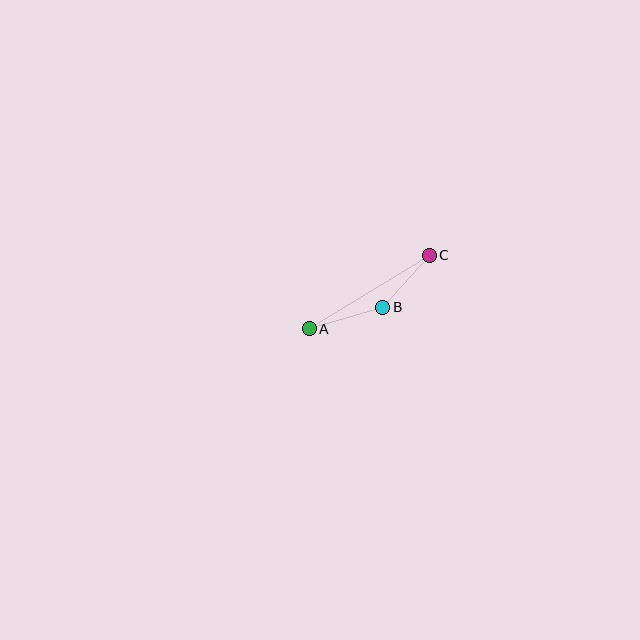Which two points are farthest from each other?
Points A and C are farthest from each other.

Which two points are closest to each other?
Points B and C are closest to each other.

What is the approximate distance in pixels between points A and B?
The distance between A and B is approximately 77 pixels.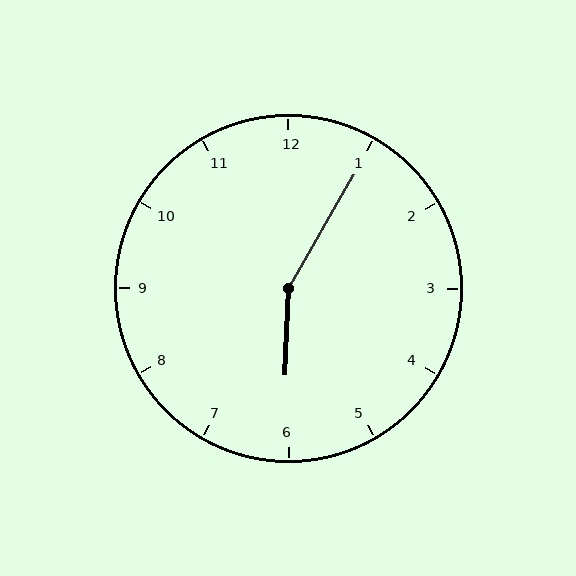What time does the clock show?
6:05.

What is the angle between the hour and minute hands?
Approximately 152 degrees.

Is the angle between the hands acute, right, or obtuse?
It is obtuse.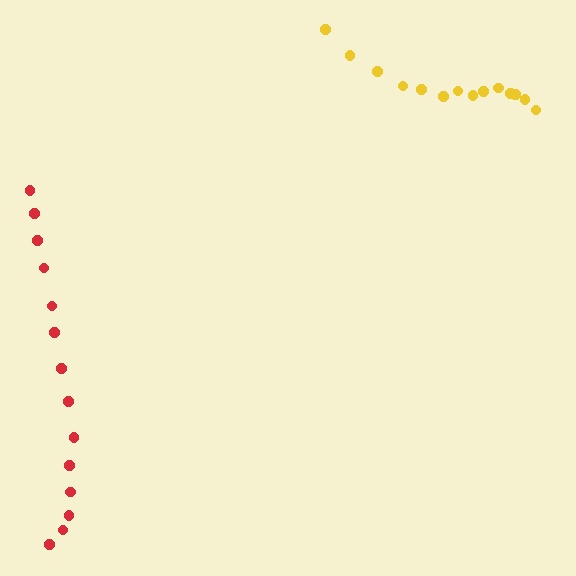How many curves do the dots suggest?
There are 2 distinct paths.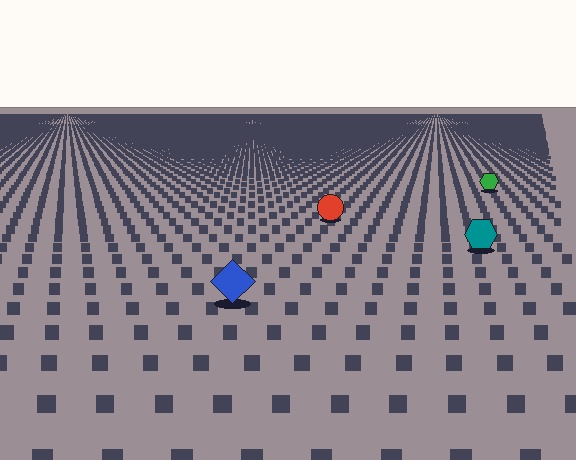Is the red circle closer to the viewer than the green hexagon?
Yes. The red circle is closer — you can tell from the texture gradient: the ground texture is coarser near it.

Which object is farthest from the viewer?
The green hexagon is farthest from the viewer. It appears smaller and the ground texture around it is denser.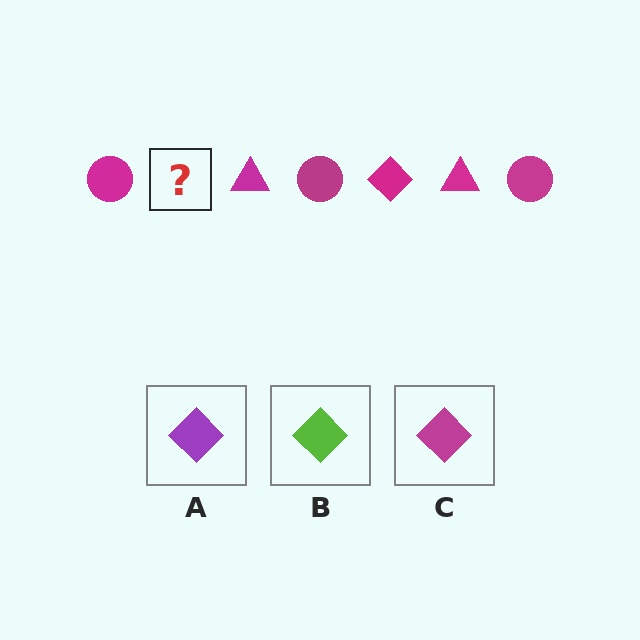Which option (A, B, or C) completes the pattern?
C.